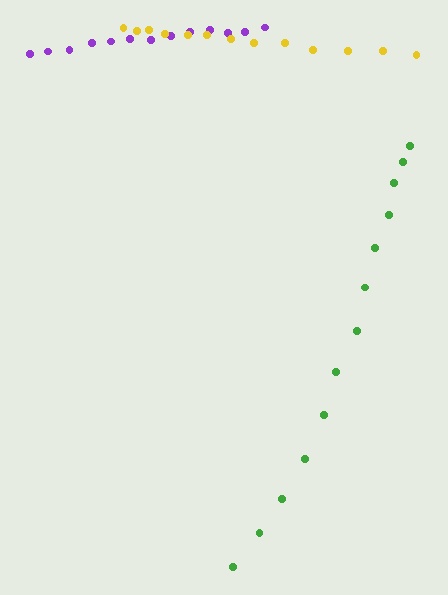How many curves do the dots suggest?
There are 3 distinct paths.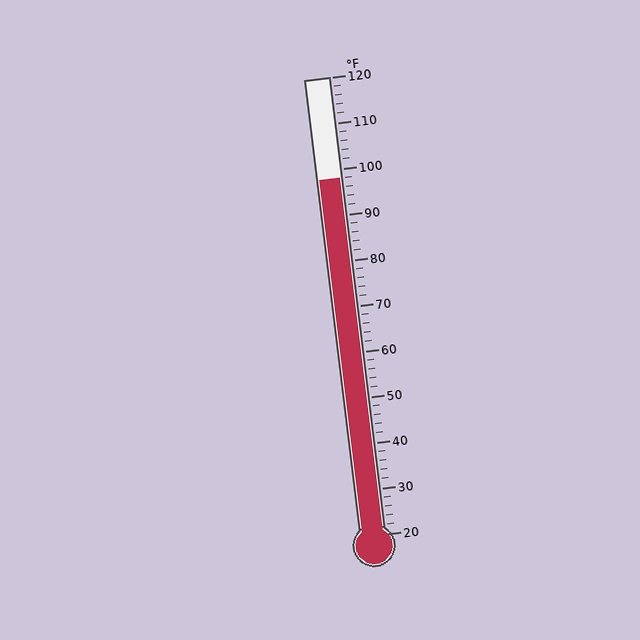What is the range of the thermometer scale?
The thermometer scale ranges from 20°F to 120°F.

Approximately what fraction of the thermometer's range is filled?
The thermometer is filled to approximately 80% of its range.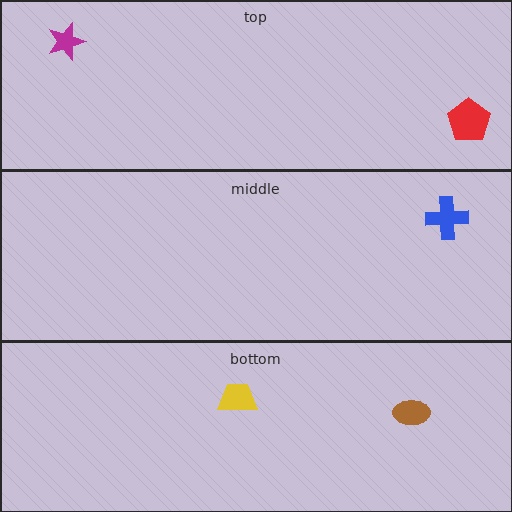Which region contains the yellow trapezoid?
The bottom region.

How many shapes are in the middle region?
1.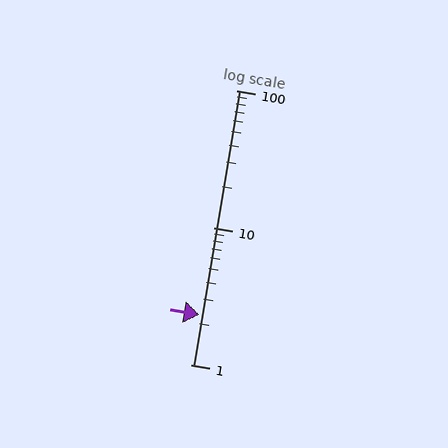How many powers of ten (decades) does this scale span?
The scale spans 2 decades, from 1 to 100.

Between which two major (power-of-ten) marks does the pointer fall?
The pointer is between 1 and 10.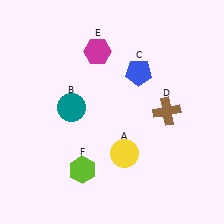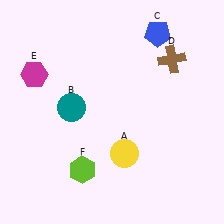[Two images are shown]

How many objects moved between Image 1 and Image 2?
3 objects moved between the two images.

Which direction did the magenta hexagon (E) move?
The magenta hexagon (E) moved left.